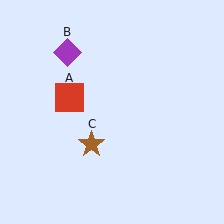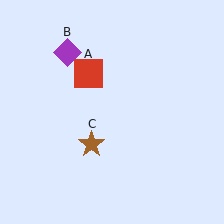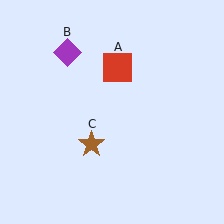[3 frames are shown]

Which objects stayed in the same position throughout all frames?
Purple diamond (object B) and brown star (object C) remained stationary.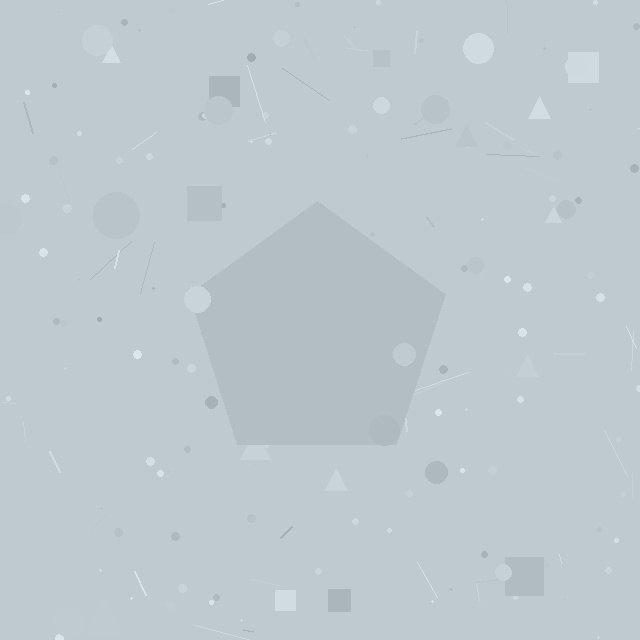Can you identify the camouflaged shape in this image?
The camouflaged shape is a pentagon.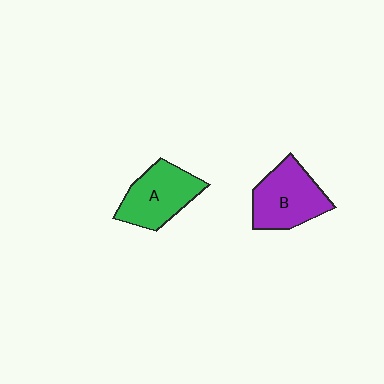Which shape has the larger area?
Shape B (purple).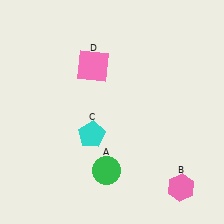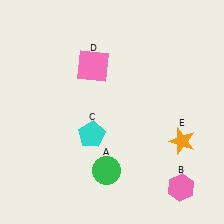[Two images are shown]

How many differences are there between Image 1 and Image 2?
There is 1 difference between the two images.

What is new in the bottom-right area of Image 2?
An orange star (E) was added in the bottom-right area of Image 2.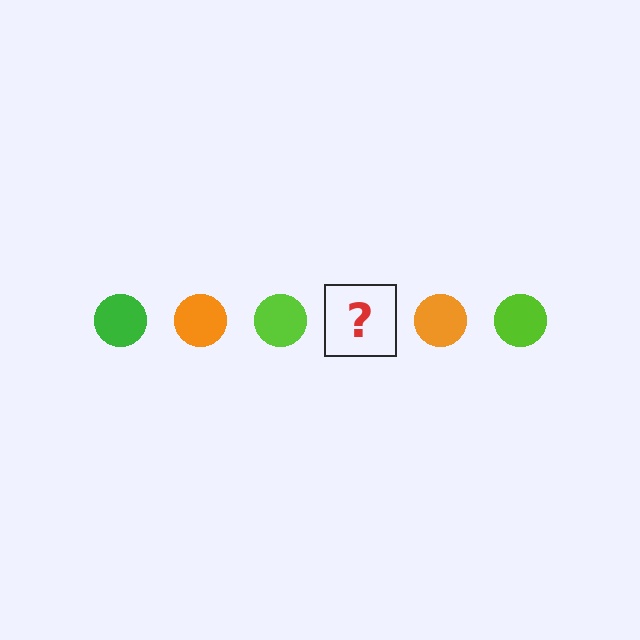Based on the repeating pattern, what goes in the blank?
The blank should be a green circle.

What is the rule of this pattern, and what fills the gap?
The rule is that the pattern cycles through green, orange, lime circles. The gap should be filled with a green circle.